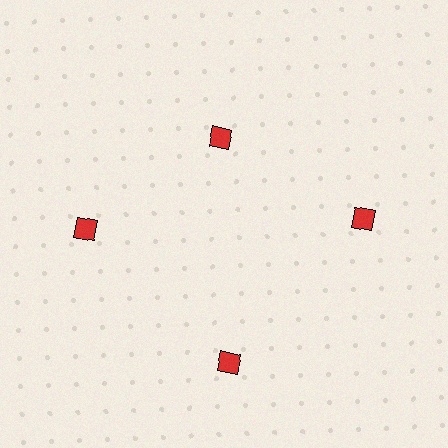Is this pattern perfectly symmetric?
No. The 4 red diamonds are arranged in a ring, but one element near the 12 o'clock position is pulled inward toward the center, breaking the 4-fold rotational symmetry.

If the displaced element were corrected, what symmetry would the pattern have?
It would have 4-fold rotational symmetry — the pattern would map onto itself every 90 degrees.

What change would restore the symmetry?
The symmetry would be restored by moving it outward, back onto the ring so that all 4 diamonds sit at equal angles and equal distance from the center.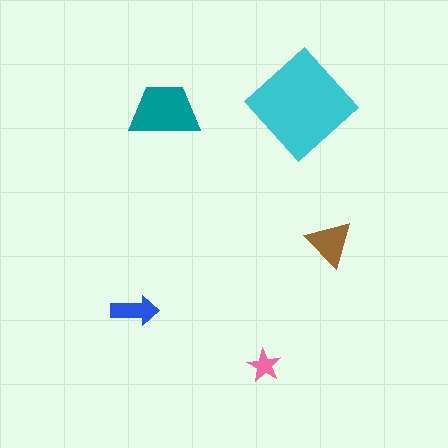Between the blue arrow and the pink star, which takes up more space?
The blue arrow.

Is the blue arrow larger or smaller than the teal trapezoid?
Smaller.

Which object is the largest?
The cyan diamond.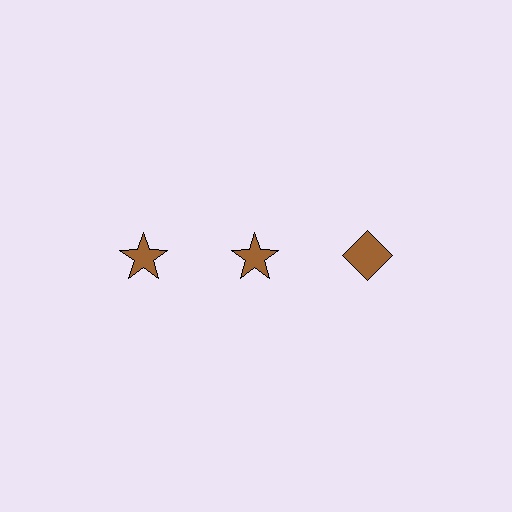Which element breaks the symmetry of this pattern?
The brown diamond in the top row, center column breaks the symmetry. All other shapes are brown stars.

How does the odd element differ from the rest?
It has a different shape: diamond instead of star.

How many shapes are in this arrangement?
There are 3 shapes arranged in a grid pattern.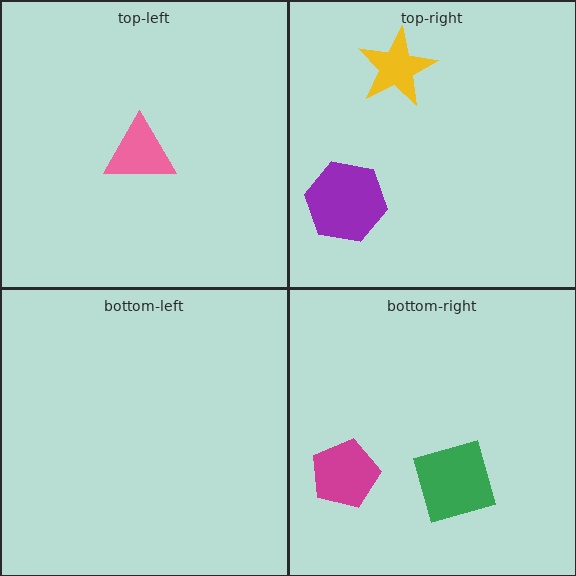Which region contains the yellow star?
The top-right region.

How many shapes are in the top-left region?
1.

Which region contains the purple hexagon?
The top-right region.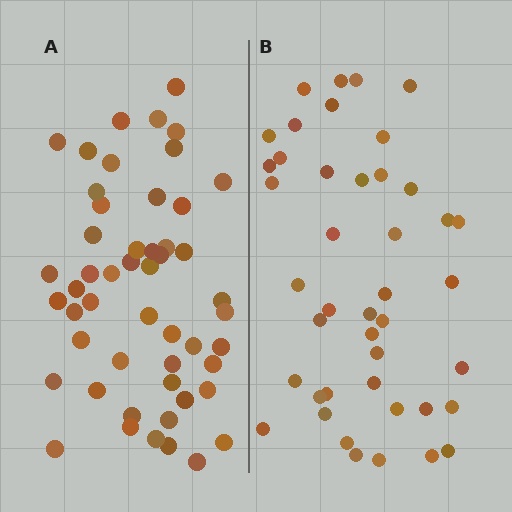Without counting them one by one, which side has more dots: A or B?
Region A (the left region) has more dots.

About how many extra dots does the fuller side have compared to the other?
Region A has roughly 8 or so more dots than region B.